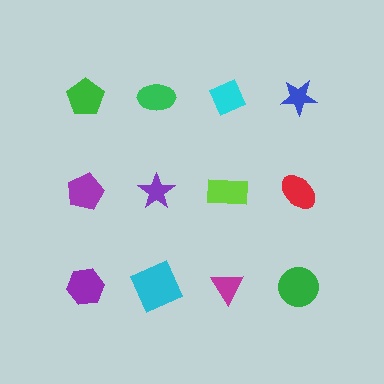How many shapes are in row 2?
4 shapes.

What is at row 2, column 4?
A red ellipse.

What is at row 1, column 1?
A green pentagon.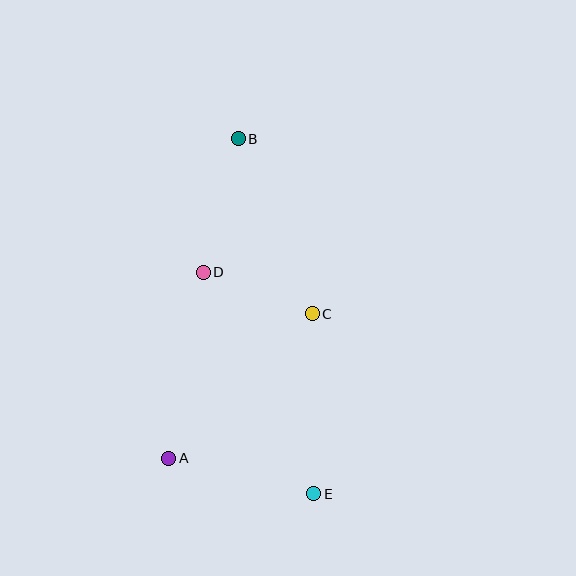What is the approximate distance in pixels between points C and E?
The distance between C and E is approximately 180 pixels.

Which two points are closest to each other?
Points C and D are closest to each other.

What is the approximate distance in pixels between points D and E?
The distance between D and E is approximately 247 pixels.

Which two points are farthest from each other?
Points B and E are farthest from each other.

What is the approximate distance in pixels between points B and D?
The distance between B and D is approximately 137 pixels.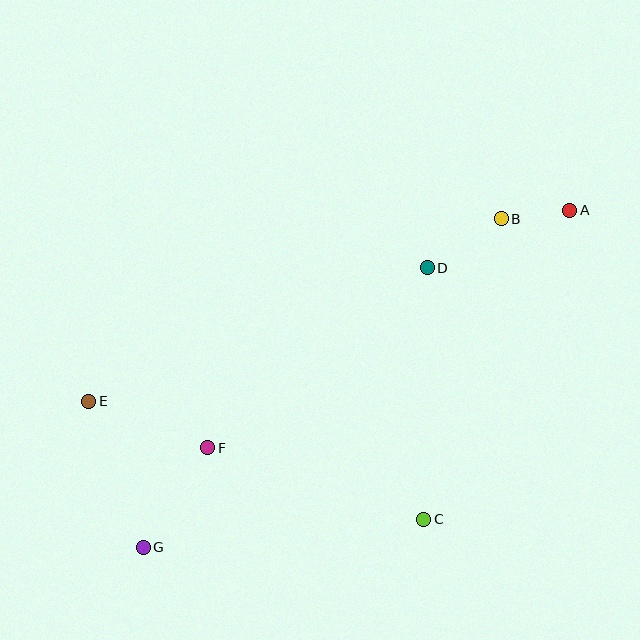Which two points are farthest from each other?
Points A and G are farthest from each other.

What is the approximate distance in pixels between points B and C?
The distance between B and C is approximately 310 pixels.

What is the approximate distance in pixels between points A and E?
The distance between A and E is approximately 517 pixels.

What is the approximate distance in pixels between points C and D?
The distance between C and D is approximately 252 pixels.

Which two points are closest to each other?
Points A and B are closest to each other.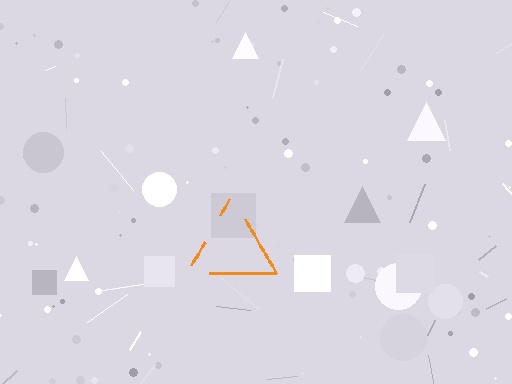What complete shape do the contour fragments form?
The contour fragments form a triangle.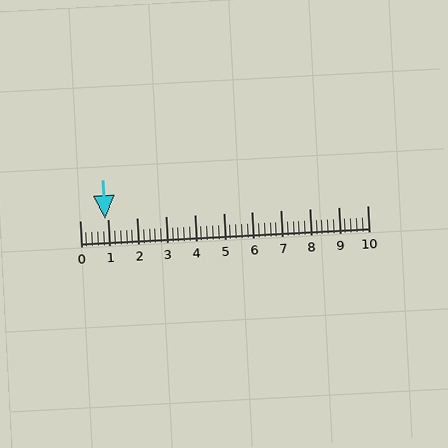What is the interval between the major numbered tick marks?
The major tick marks are spaced 1 units apart.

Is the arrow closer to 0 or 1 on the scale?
The arrow is closer to 1.